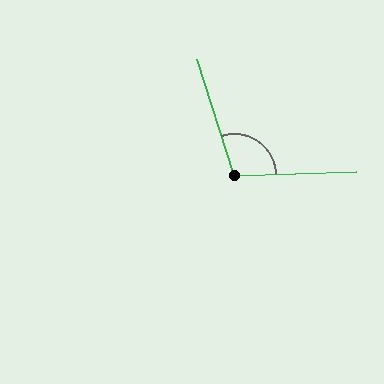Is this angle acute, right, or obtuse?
It is obtuse.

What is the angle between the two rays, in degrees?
Approximately 106 degrees.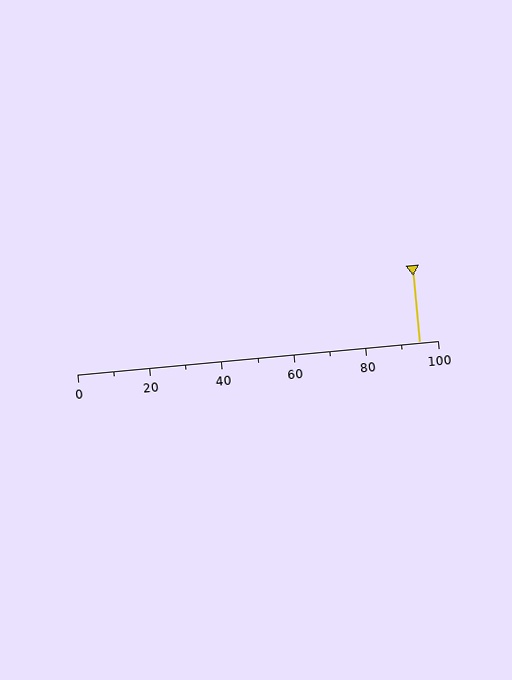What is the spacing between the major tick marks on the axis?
The major ticks are spaced 20 apart.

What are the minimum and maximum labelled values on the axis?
The axis runs from 0 to 100.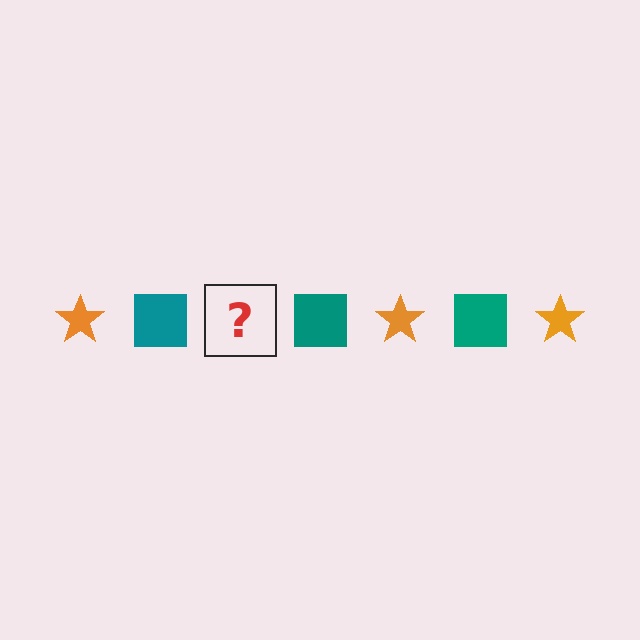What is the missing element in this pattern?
The missing element is an orange star.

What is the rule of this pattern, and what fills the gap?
The rule is that the pattern alternates between orange star and teal square. The gap should be filled with an orange star.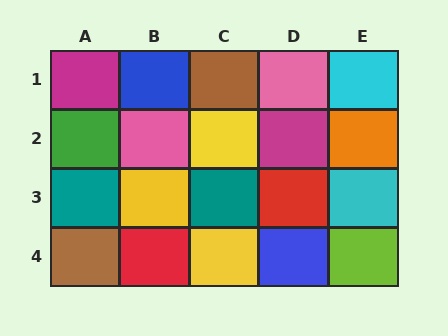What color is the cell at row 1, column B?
Blue.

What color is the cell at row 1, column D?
Pink.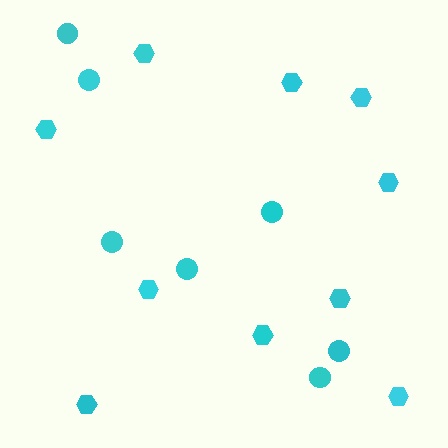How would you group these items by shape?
There are 2 groups: one group of hexagons (10) and one group of circles (7).